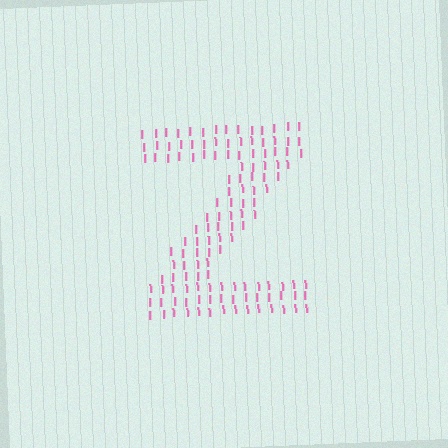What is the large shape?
The large shape is the letter Z.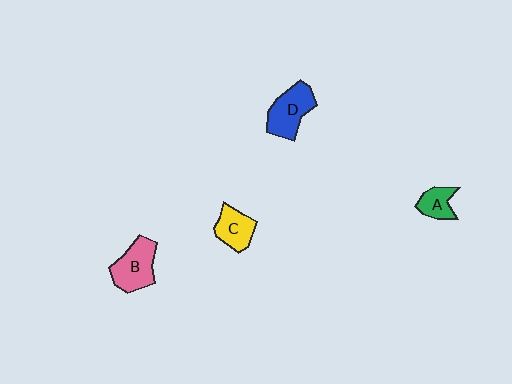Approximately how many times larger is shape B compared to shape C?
Approximately 1.4 times.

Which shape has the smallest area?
Shape A (green).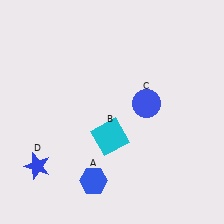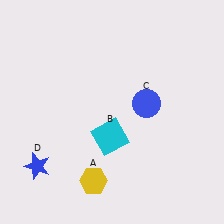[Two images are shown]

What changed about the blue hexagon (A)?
In Image 1, A is blue. In Image 2, it changed to yellow.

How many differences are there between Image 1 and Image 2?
There is 1 difference between the two images.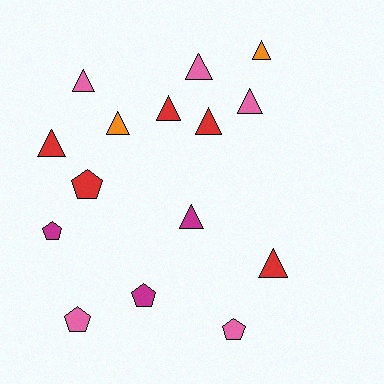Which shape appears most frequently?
Triangle, with 10 objects.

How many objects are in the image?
There are 15 objects.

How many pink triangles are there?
There are 3 pink triangles.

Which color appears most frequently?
Red, with 5 objects.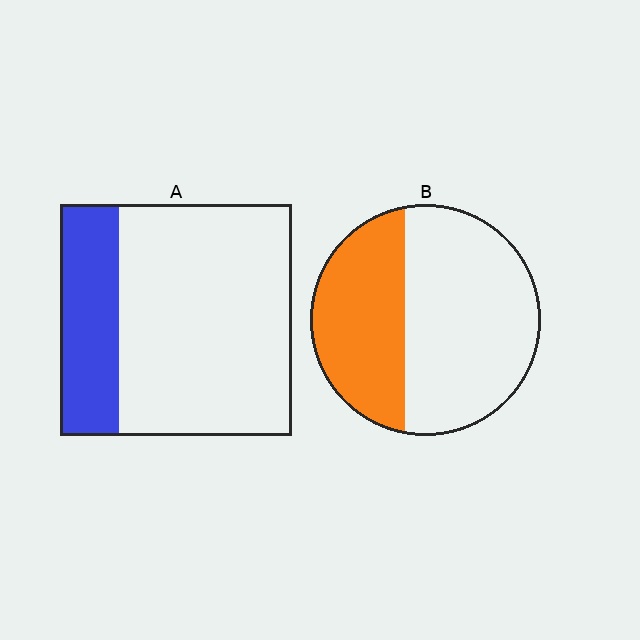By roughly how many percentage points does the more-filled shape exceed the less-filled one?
By roughly 15 percentage points (B over A).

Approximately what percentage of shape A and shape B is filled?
A is approximately 25% and B is approximately 40%.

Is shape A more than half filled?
No.